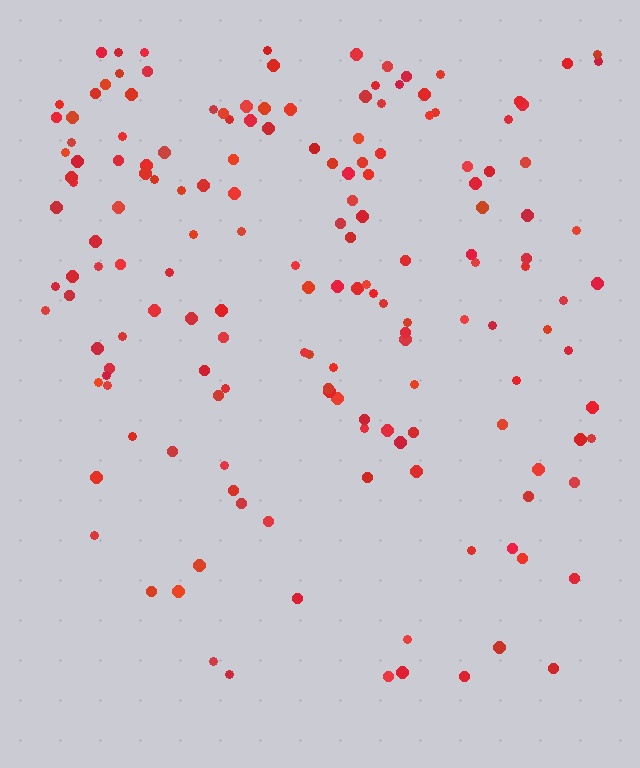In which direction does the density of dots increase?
From bottom to top, with the top side densest.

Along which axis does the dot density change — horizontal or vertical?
Vertical.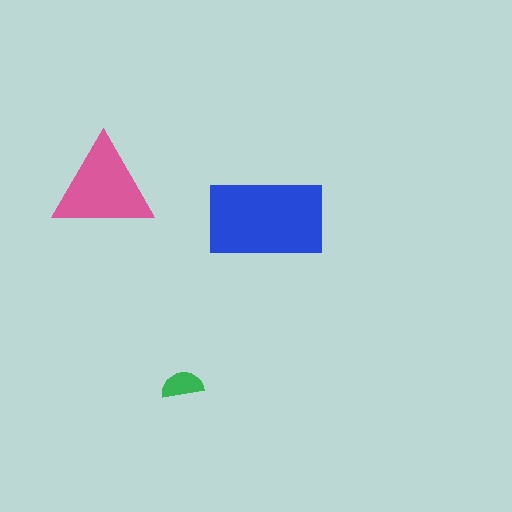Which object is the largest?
The blue rectangle.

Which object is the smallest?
The green semicircle.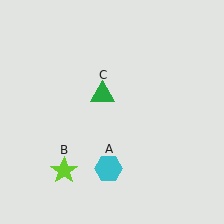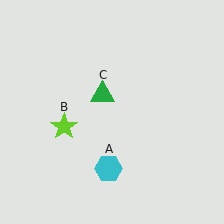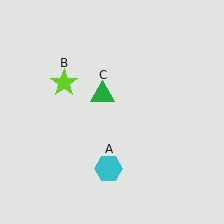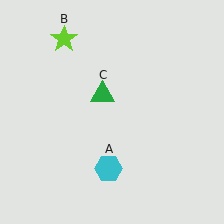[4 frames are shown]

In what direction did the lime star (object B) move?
The lime star (object B) moved up.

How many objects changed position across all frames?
1 object changed position: lime star (object B).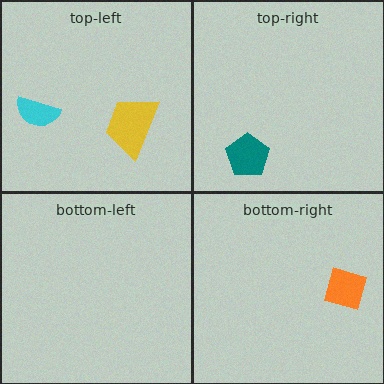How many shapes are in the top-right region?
1.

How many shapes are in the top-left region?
2.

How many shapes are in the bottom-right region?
1.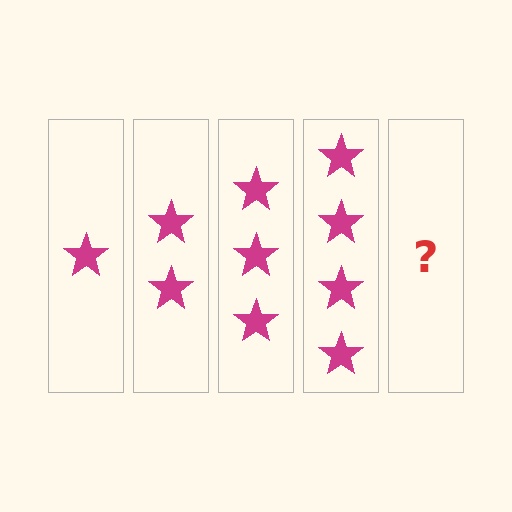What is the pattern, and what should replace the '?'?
The pattern is that each step adds one more star. The '?' should be 5 stars.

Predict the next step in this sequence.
The next step is 5 stars.